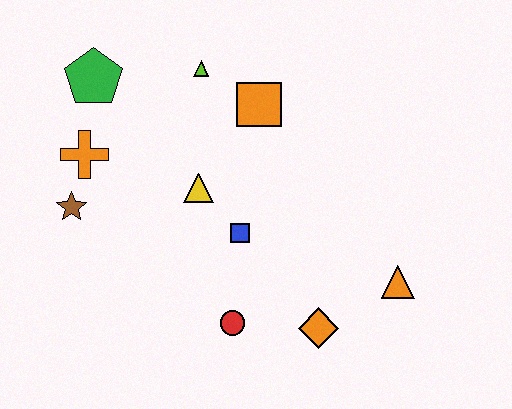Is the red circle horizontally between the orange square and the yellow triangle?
Yes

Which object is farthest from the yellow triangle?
The orange triangle is farthest from the yellow triangle.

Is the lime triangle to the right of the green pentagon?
Yes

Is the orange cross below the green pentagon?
Yes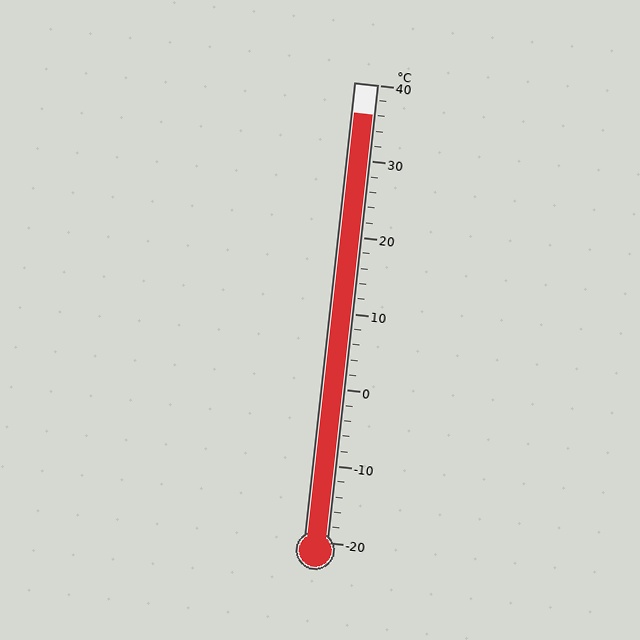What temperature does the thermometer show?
The thermometer shows approximately 36°C.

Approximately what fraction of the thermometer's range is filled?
The thermometer is filled to approximately 95% of its range.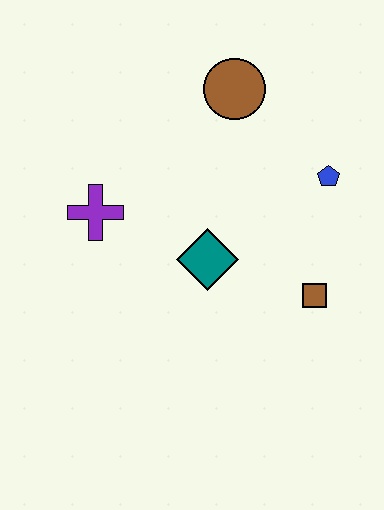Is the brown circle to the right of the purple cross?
Yes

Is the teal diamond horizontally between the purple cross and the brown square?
Yes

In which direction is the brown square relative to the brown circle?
The brown square is below the brown circle.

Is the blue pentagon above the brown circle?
No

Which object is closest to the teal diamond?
The brown square is closest to the teal diamond.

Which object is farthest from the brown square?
The purple cross is farthest from the brown square.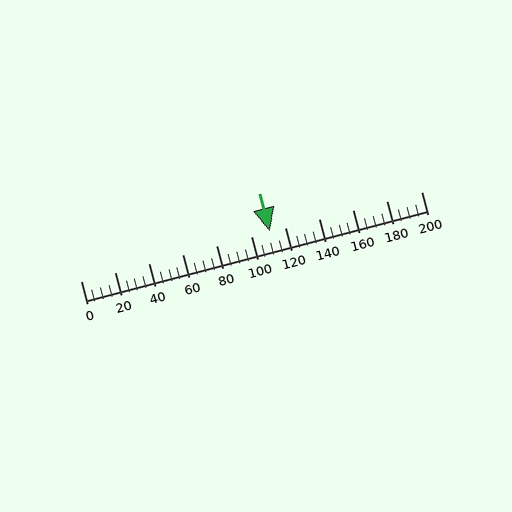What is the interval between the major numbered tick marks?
The major tick marks are spaced 20 units apart.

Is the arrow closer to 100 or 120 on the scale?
The arrow is closer to 120.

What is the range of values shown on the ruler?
The ruler shows values from 0 to 200.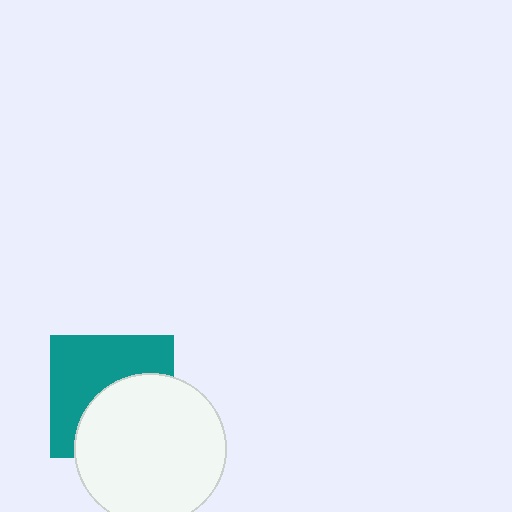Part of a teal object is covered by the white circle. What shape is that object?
It is a square.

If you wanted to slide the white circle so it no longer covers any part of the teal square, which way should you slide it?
Slide it toward the lower-right — that is the most direct way to separate the two shapes.